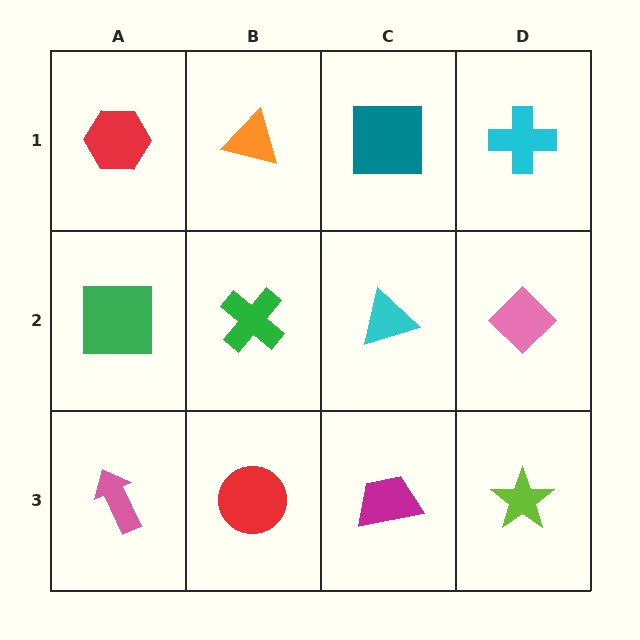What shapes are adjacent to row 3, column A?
A green square (row 2, column A), a red circle (row 3, column B).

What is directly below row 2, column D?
A lime star.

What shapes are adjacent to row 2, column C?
A teal square (row 1, column C), a magenta trapezoid (row 3, column C), a green cross (row 2, column B), a pink diamond (row 2, column D).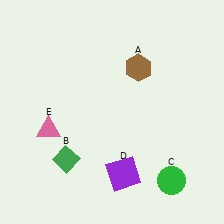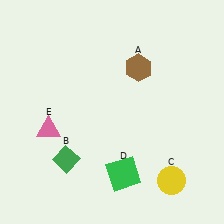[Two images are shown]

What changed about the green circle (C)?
In Image 1, C is green. In Image 2, it changed to yellow.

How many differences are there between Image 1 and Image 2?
There are 2 differences between the two images.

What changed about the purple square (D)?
In Image 1, D is purple. In Image 2, it changed to green.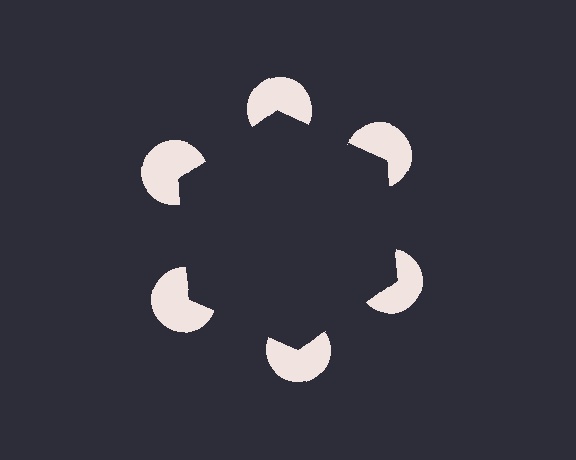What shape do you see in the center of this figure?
An illusory hexagon — its edges are inferred from the aligned wedge cuts in the pac-man discs, not physically drawn.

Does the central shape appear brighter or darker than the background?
It typically appears slightly darker than the background, even though no actual brightness change is drawn.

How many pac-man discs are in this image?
There are 6 — one at each vertex of the illusory hexagon.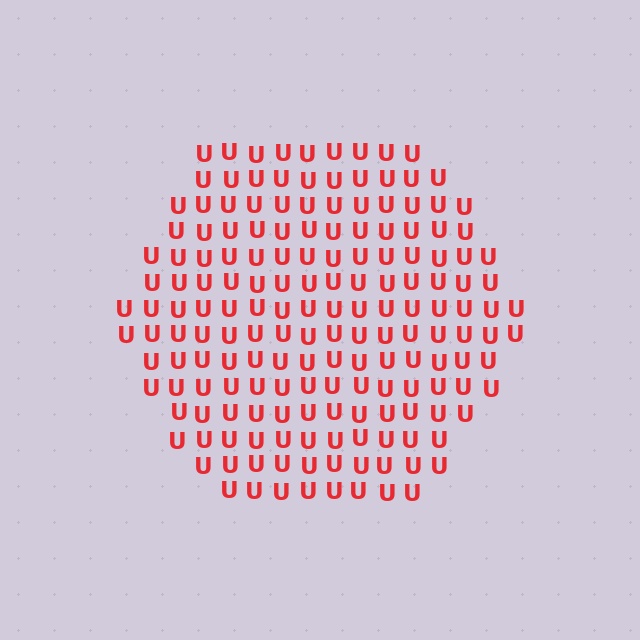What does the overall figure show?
The overall figure shows a hexagon.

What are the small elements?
The small elements are letter U's.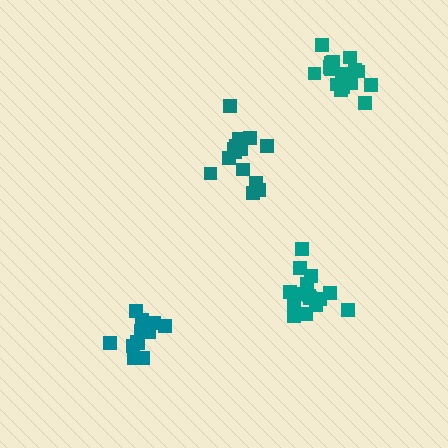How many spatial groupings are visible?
There are 4 spatial groupings.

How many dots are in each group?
Group 1: 17 dots, Group 2: 16 dots, Group 3: 14 dots, Group 4: 14 dots (61 total).